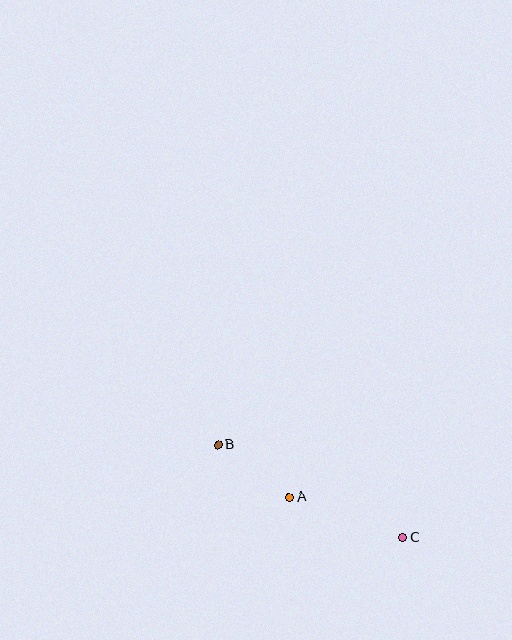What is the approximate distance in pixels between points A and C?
The distance between A and C is approximately 120 pixels.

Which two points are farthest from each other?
Points B and C are farthest from each other.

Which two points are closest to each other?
Points A and B are closest to each other.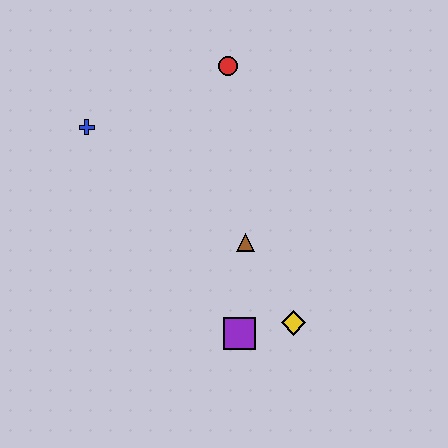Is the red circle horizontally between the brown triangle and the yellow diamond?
No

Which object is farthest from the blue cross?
The yellow diamond is farthest from the blue cross.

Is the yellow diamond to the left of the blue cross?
No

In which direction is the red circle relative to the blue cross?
The red circle is to the right of the blue cross.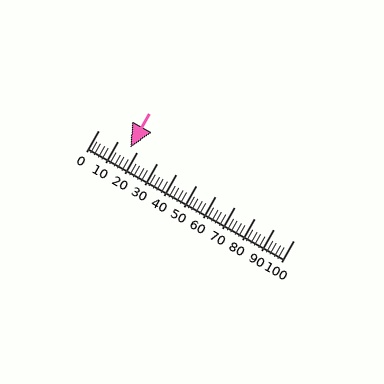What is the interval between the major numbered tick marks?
The major tick marks are spaced 10 units apart.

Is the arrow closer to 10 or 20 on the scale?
The arrow is closer to 20.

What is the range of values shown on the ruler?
The ruler shows values from 0 to 100.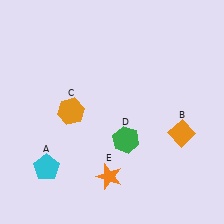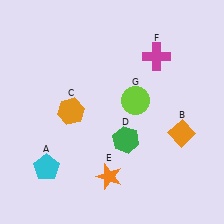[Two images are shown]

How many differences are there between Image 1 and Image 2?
There are 2 differences between the two images.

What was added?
A magenta cross (F), a lime circle (G) were added in Image 2.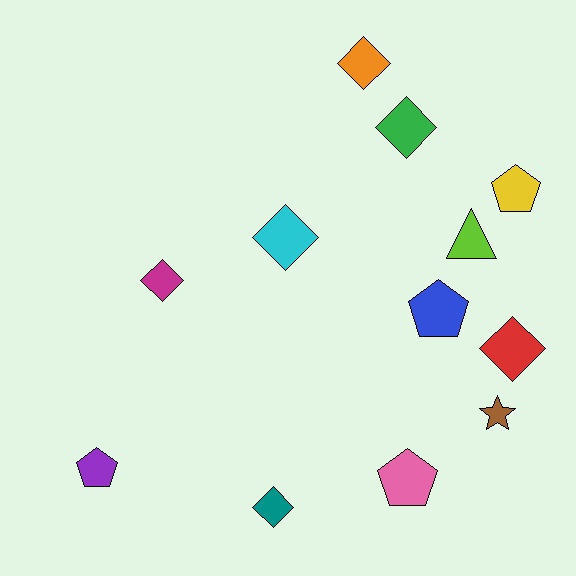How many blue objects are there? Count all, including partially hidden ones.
There is 1 blue object.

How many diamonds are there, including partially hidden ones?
There are 6 diamonds.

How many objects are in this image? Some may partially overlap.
There are 12 objects.